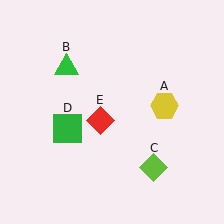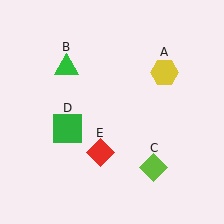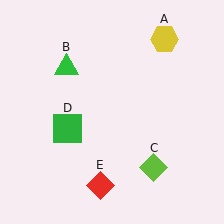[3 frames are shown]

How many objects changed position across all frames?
2 objects changed position: yellow hexagon (object A), red diamond (object E).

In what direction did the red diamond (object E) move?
The red diamond (object E) moved down.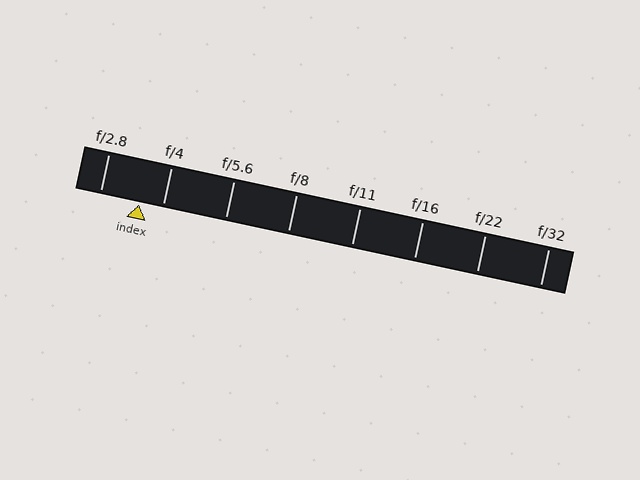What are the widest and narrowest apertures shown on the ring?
The widest aperture shown is f/2.8 and the narrowest is f/32.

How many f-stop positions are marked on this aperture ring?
There are 8 f-stop positions marked.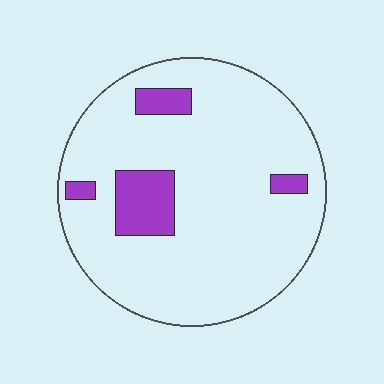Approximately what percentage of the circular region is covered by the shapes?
Approximately 10%.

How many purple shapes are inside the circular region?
4.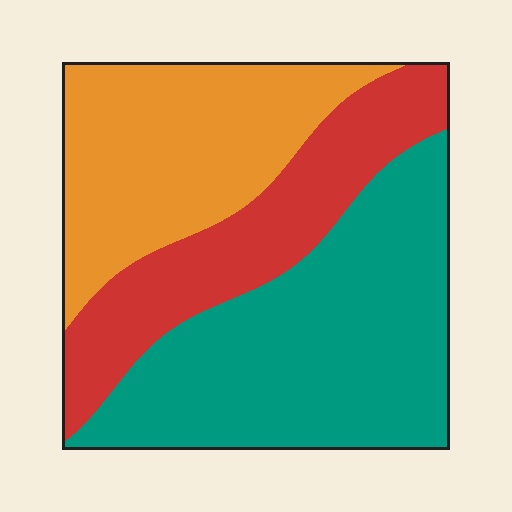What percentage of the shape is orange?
Orange takes up between a sixth and a third of the shape.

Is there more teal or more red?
Teal.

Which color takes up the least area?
Red, at roughly 25%.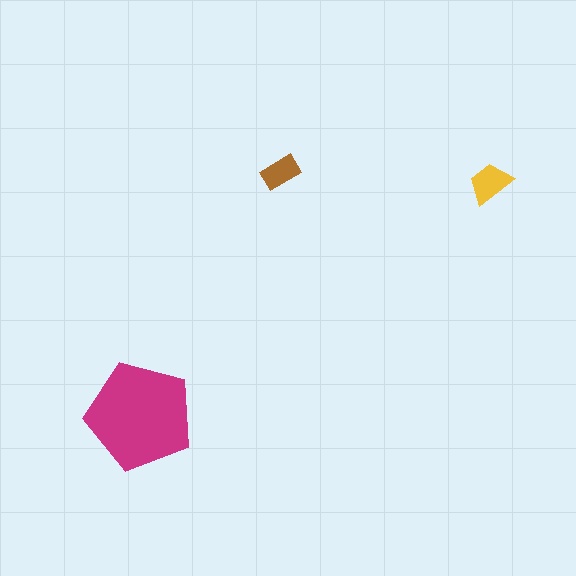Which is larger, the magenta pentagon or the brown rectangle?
The magenta pentagon.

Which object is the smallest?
The brown rectangle.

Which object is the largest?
The magenta pentagon.